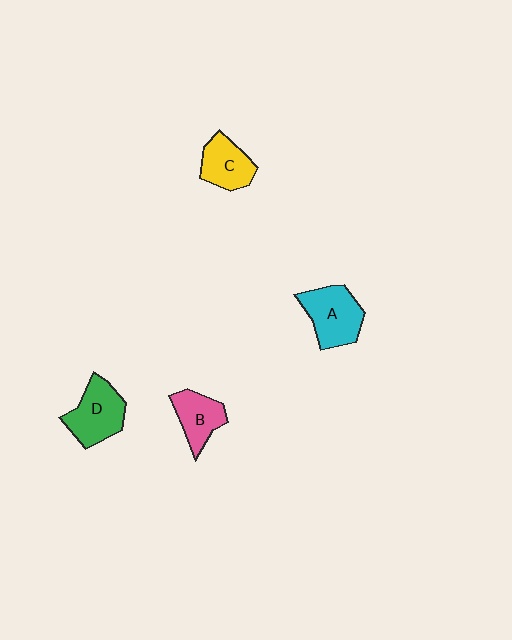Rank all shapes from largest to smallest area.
From largest to smallest: A (cyan), D (green), C (yellow), B (pink).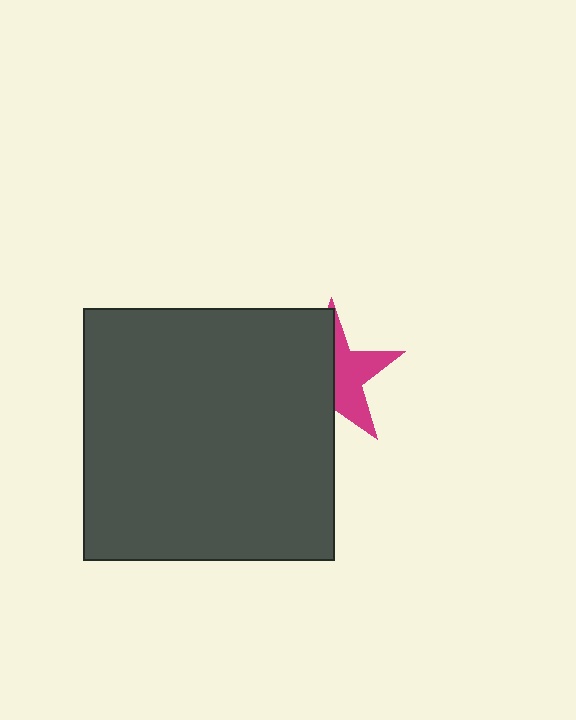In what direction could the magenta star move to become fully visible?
The magenta star could move right. That would shift it out from behind the dark gray square entirely.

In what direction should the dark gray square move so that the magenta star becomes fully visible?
The dark gray square should move left. That is the shortest direction to clear the overlap and leave the magenta star fully visible.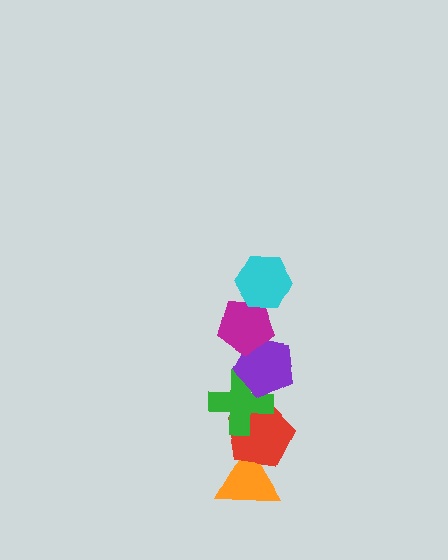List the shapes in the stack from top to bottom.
From top to bottom: the cyan hexagon, the magenta pentagon, the purple pentagon, the green cross, the red pentagon, the orange triangle.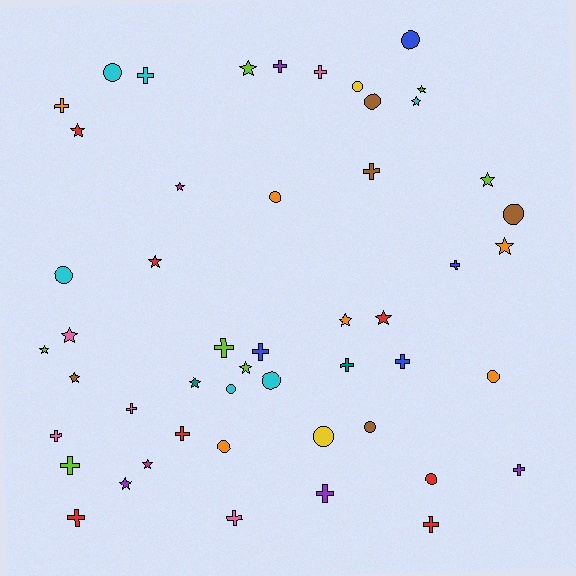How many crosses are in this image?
There are 19 crosses.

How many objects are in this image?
There are 50 objects.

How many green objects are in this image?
There is 1 green object.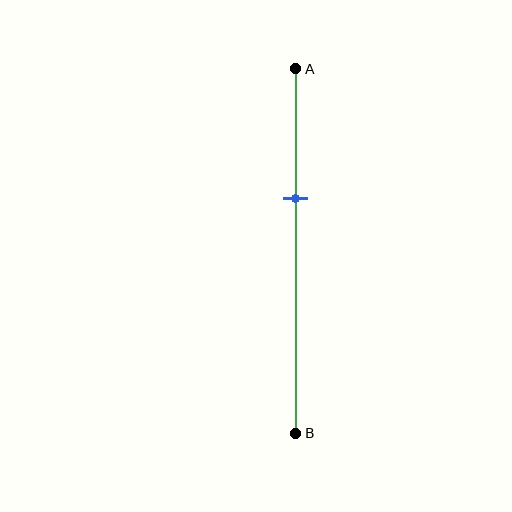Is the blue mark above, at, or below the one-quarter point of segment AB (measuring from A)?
The blue mark is below the one-quarter point of segment AB.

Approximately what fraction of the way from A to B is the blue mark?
The blue mark is approximately 35% of the way from A to B.